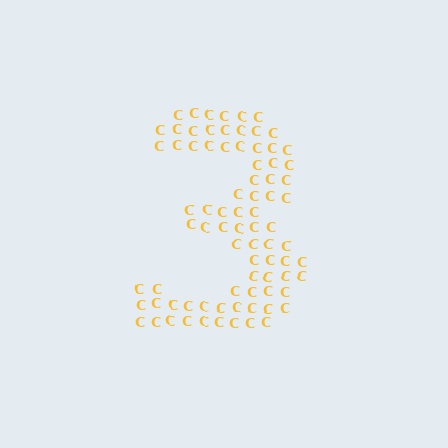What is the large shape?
The large shape is the digit 3.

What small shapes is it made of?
It is made of small letter C's.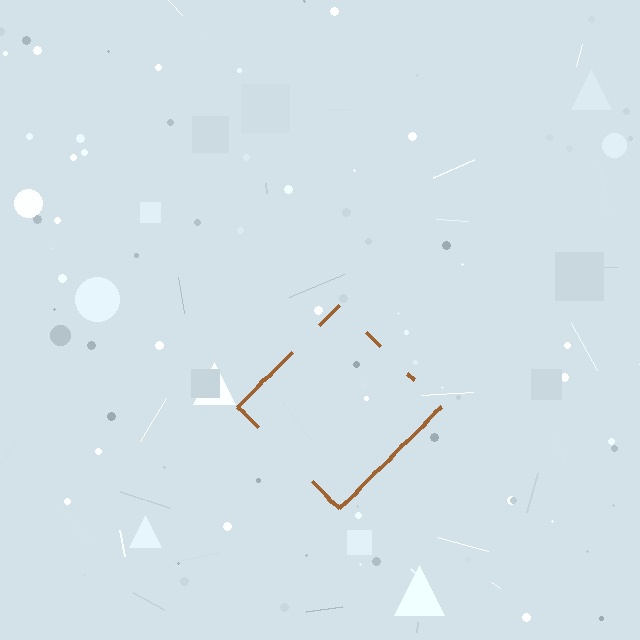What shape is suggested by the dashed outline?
The dashed outline suggests a diamond.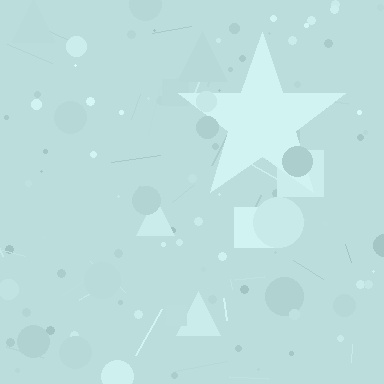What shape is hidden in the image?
A star is hidden in the image.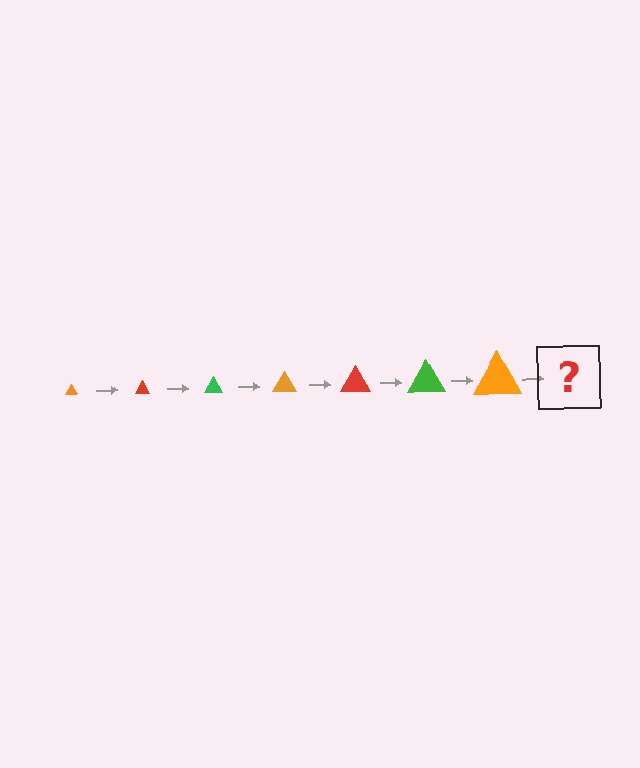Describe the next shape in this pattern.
It should be a red triangle, larger than the previous one.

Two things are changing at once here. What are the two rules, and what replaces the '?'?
The two rules are that the triangle grows larger each step and the color cycles through orange, red, and green. The '?' should be a red triangle, larger than the previous one.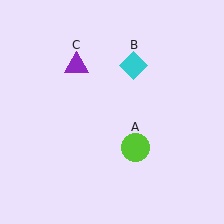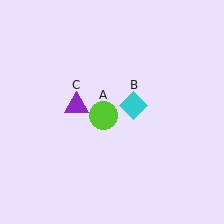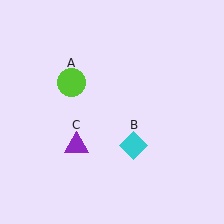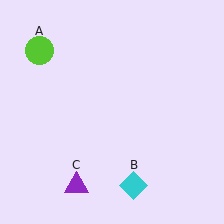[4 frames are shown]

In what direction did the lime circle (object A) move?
The lime circle (object A) moved up and to the left.